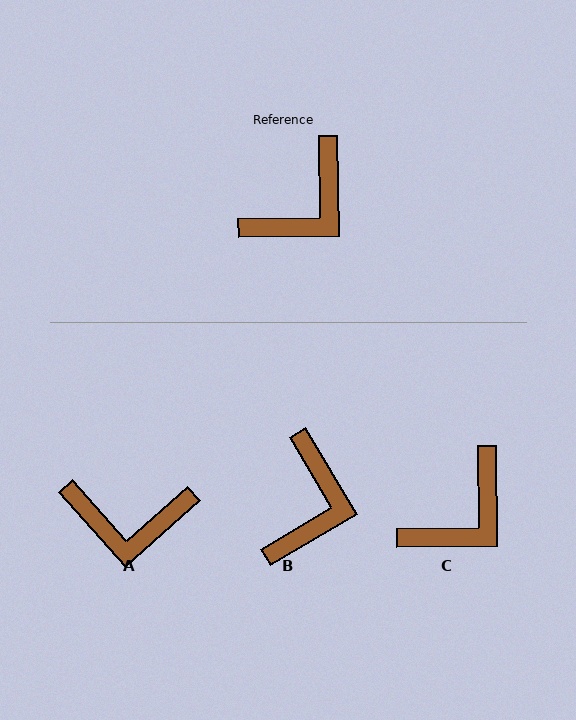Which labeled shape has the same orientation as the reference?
C.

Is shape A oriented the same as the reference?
No, it is off by about 49 degrees.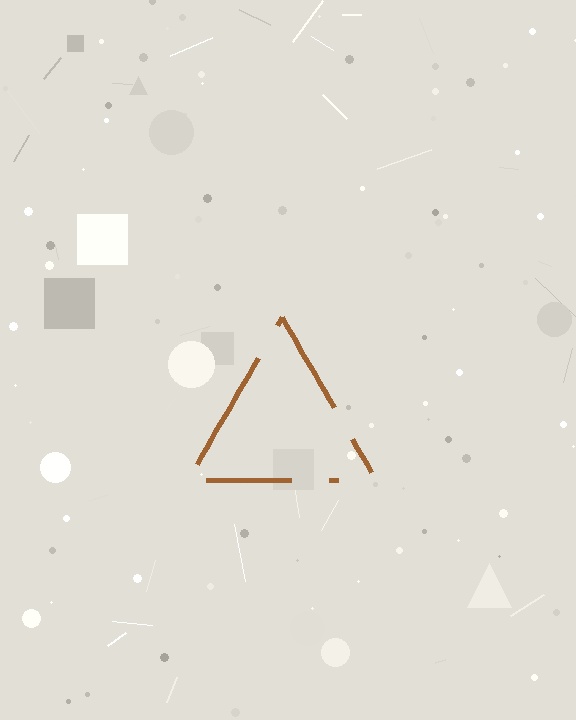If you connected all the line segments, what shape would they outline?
They would outline a triangle.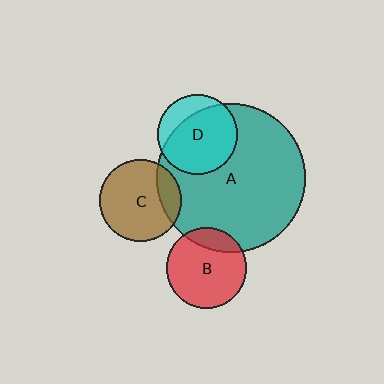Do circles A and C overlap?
Yes.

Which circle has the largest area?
Circle A (teal).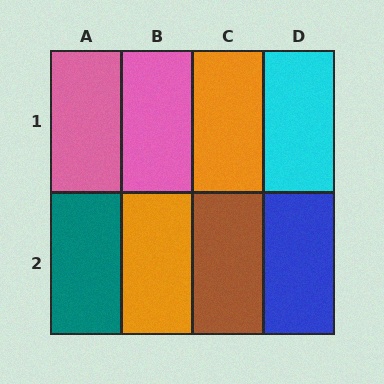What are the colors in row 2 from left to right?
Teal, orange, brown, blue.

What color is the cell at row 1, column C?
Orange.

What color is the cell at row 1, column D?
Cyan.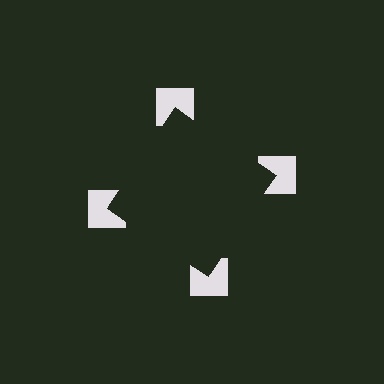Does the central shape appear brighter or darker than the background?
It typically appears slightly darker than the background, even though no actual brightness change is drawn.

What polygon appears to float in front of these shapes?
An illusory square — its edges are inferred from the aligned wedge cuts in the notched squares, not physically drawn.